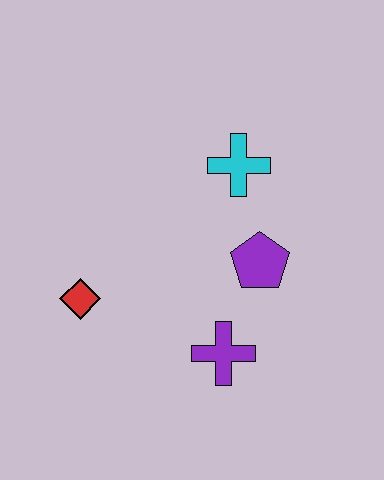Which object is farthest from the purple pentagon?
The red diamond is farthest from the purple pentagon.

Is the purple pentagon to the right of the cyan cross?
Yes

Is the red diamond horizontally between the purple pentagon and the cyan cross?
No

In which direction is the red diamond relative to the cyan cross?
The red diamond is to the left of the cyan cross.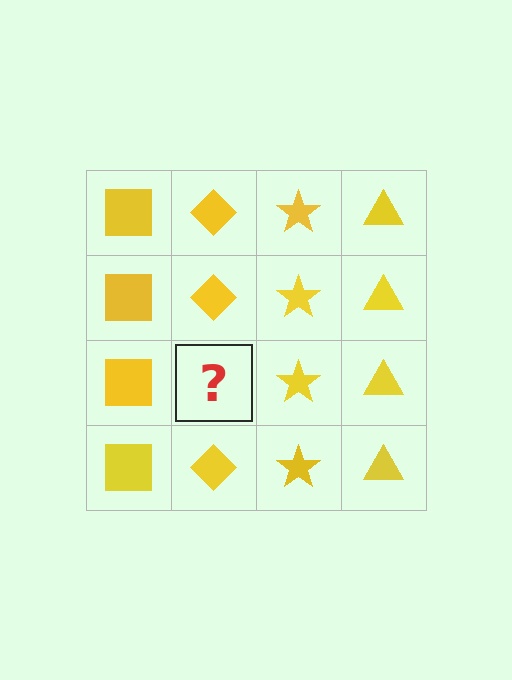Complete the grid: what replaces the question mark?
The question mark should be replaced with a yellow diamond.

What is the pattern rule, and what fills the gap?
The rule is that each column has a consistent shape. The gap should be filled with a yellow diamond.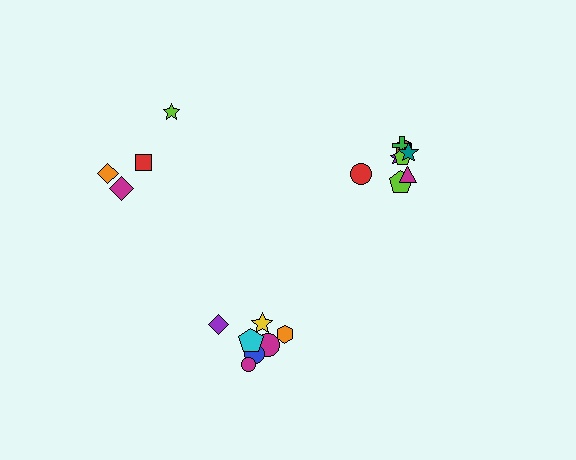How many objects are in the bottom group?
There are 7 objects.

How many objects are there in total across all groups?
There are 19 objects.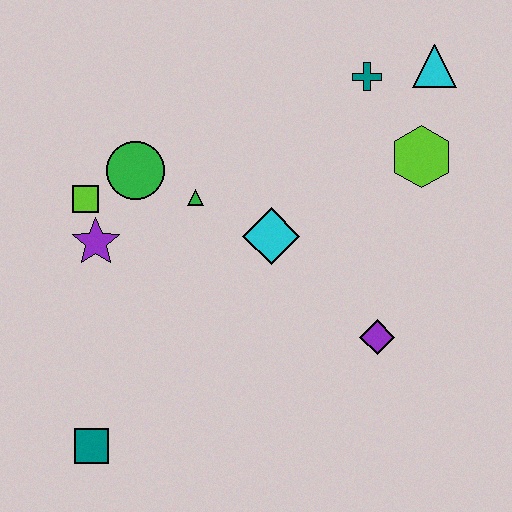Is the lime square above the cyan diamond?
Yes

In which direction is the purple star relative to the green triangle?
The purple star is to the left of the green triangle.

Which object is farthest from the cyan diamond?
The teal square is farthest from the cyan diamond.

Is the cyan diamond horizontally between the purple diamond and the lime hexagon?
No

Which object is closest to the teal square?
The purple star is closest to the teal square.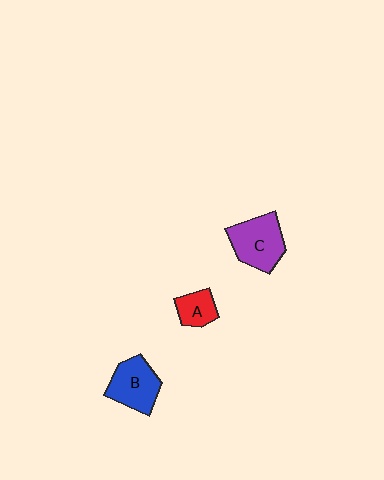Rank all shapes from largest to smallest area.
From largest to smallest: C (purple), B (blue), A (red).